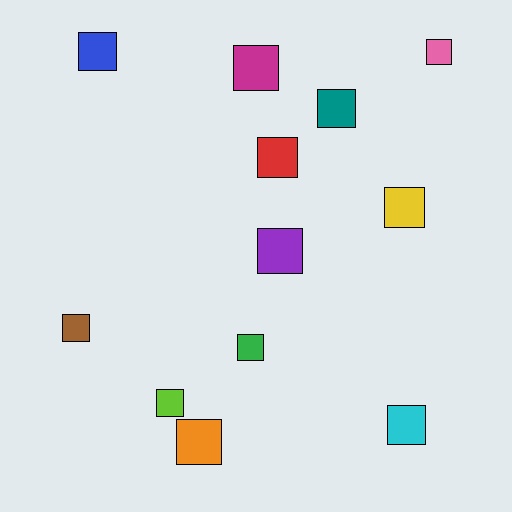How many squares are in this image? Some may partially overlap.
There are 12 squares.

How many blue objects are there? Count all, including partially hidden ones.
There is 1 blue object.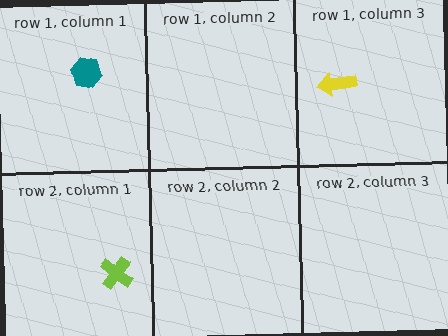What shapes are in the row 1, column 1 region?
The teal hexagon.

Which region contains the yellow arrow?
The row 1, column 3 region.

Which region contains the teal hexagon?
The row 1, column 1 region.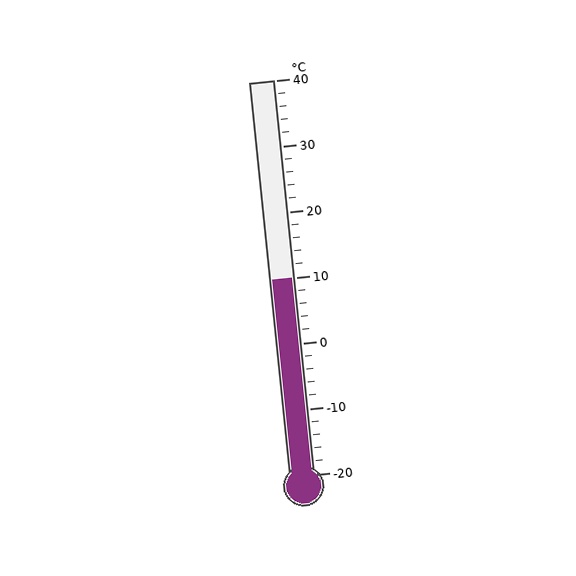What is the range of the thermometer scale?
The thermometer scale ranges from -20°C to 40°C.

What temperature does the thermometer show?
The thermometer shows approximately 10°C.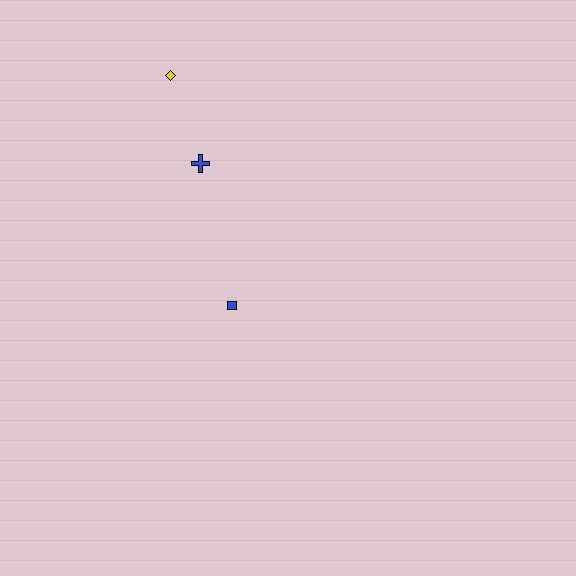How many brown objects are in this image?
There are no brown objects.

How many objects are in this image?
There are 3 objects.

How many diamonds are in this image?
There is 1 diamond.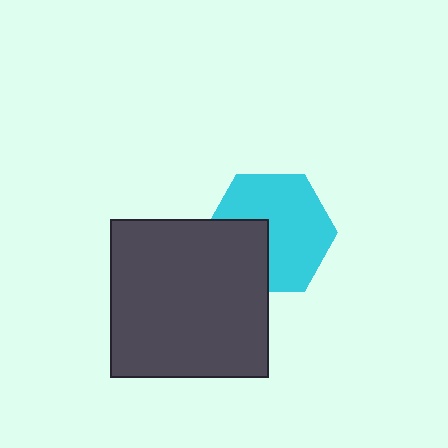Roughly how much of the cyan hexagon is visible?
Most of it is visible (roughly 69%).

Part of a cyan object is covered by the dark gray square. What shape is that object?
It is a hexagon.